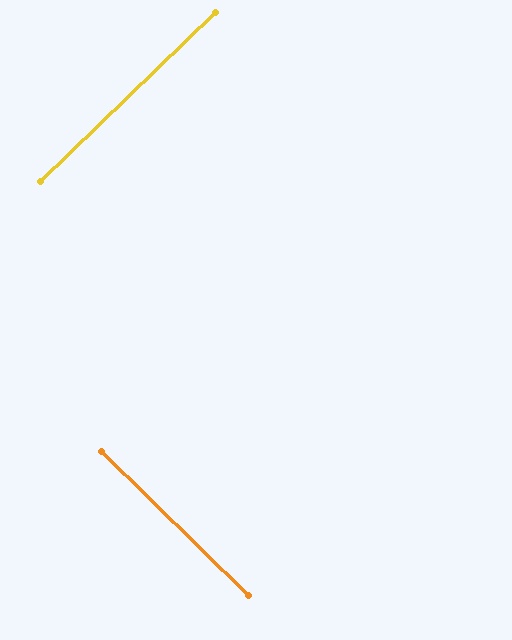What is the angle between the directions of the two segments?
Approximately 88 degrees.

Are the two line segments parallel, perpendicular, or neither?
Perpendicular — they meet at approximately 88°.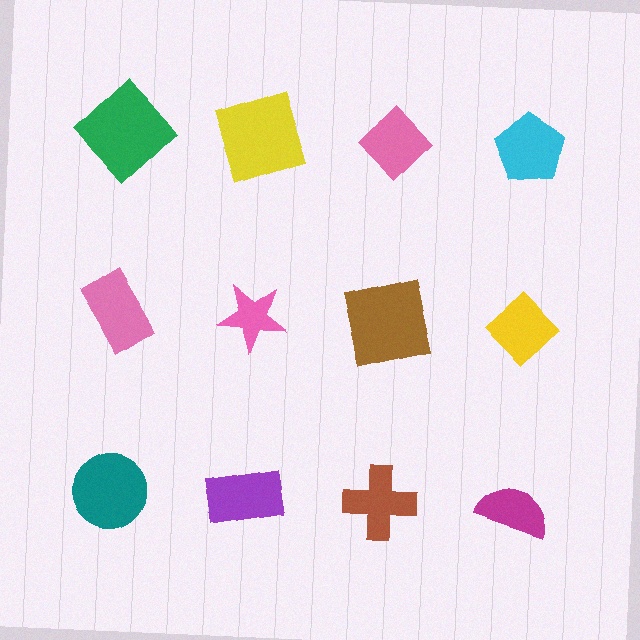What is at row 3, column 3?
A brown cross.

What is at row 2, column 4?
A yellow diamond.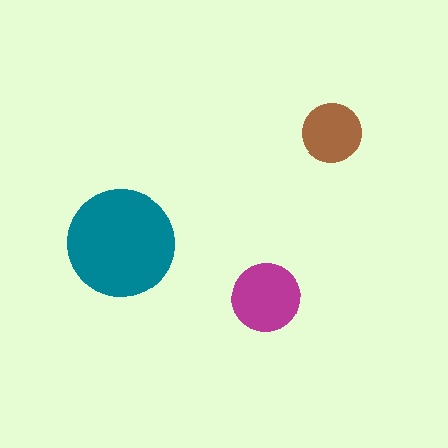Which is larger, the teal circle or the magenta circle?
The teal one.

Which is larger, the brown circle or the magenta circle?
The magenta one.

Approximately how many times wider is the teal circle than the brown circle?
About 2 times wider.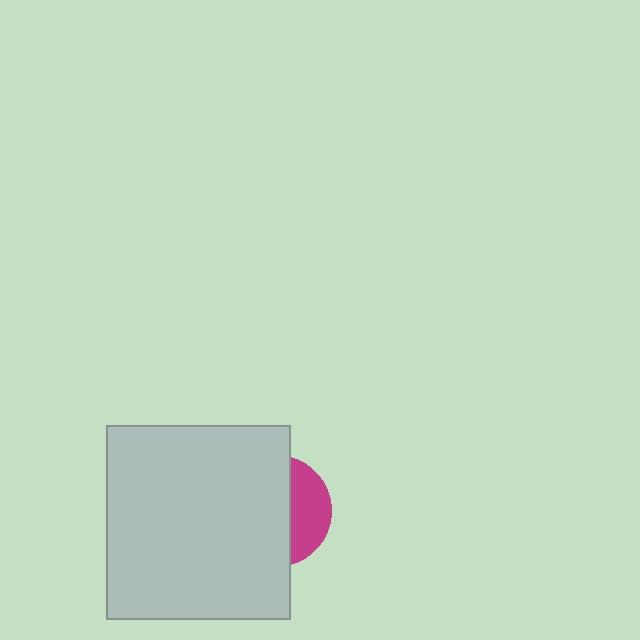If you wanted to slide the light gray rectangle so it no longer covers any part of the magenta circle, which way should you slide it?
Slide it left — that is the most direct way to separate the two shapes.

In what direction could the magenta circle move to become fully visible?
The magenta circle could move right. That would shift it out from behind the light gray rectangle entirely.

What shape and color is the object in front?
The object in front is a light gray rectangle.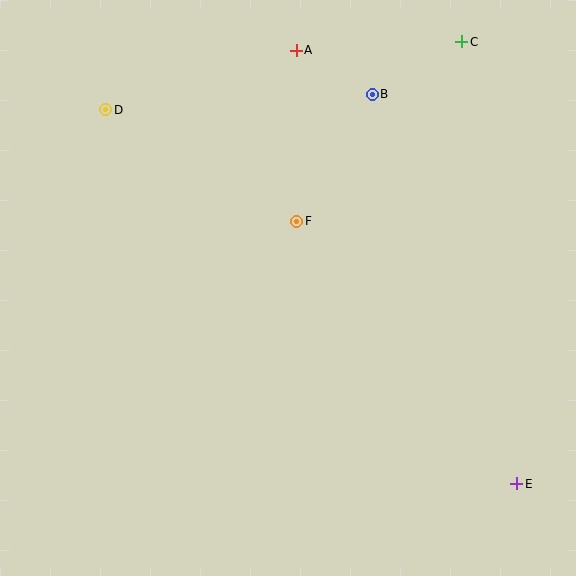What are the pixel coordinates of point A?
Point A is at (296, 50).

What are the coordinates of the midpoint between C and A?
The midpoint between C and A is at (379, 46).